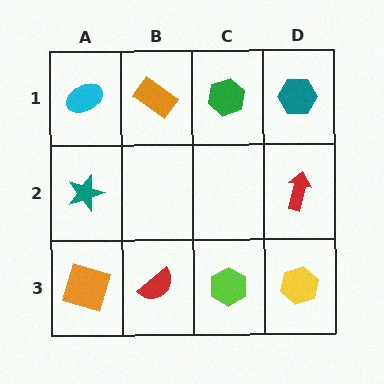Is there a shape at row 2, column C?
No, that cell is empty.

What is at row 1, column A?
A cyan ellipse.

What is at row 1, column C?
A green hexagon.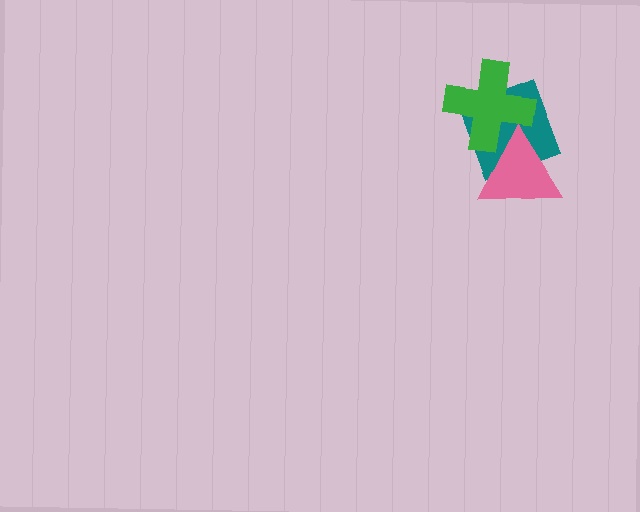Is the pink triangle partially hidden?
Yes, it is partially covered by another shape.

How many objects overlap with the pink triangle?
2 objects overlap with the pink triangle.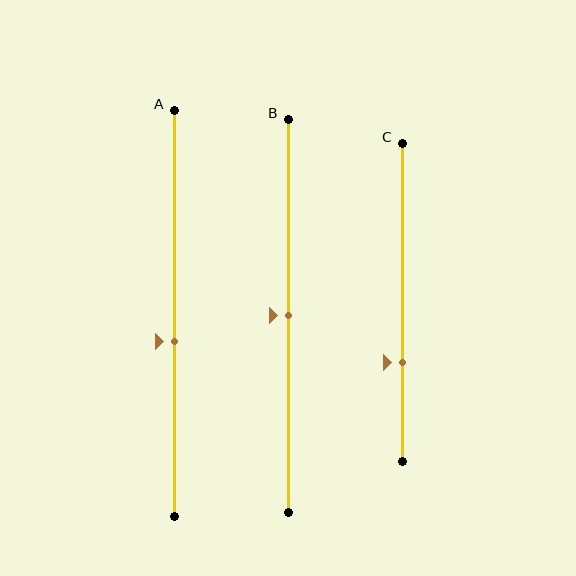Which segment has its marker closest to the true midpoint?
Segment B has its marker closest to the true midpoint.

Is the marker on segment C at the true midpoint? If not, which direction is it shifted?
No, the marker on segment C is shifted downward by about 19% of the segment length.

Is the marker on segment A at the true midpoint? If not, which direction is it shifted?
No, the marker on segment A is shifted downward by about 7% of the segment length.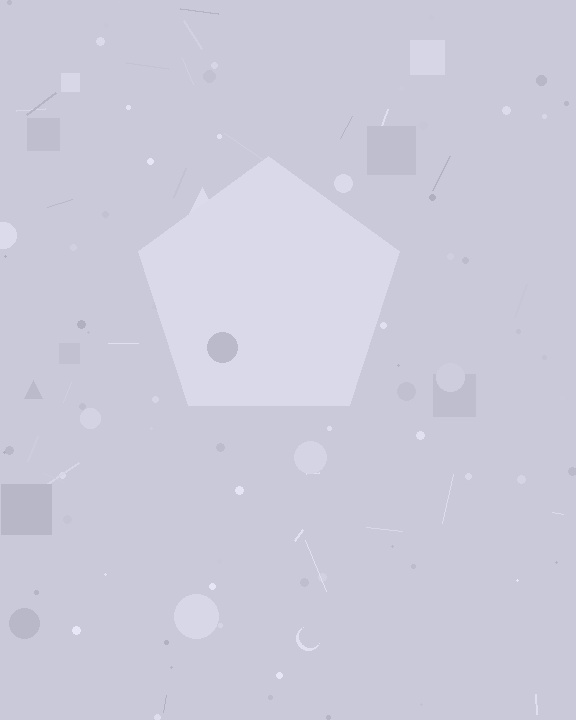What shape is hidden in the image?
A pentagon is hidden in the image.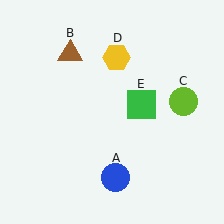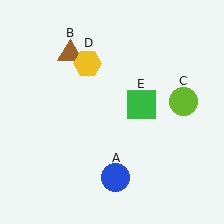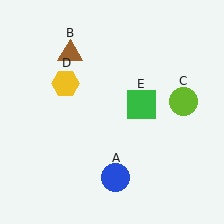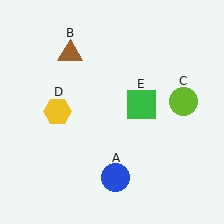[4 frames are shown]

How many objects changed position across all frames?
1 object changed position: yellow hexagon (object D).